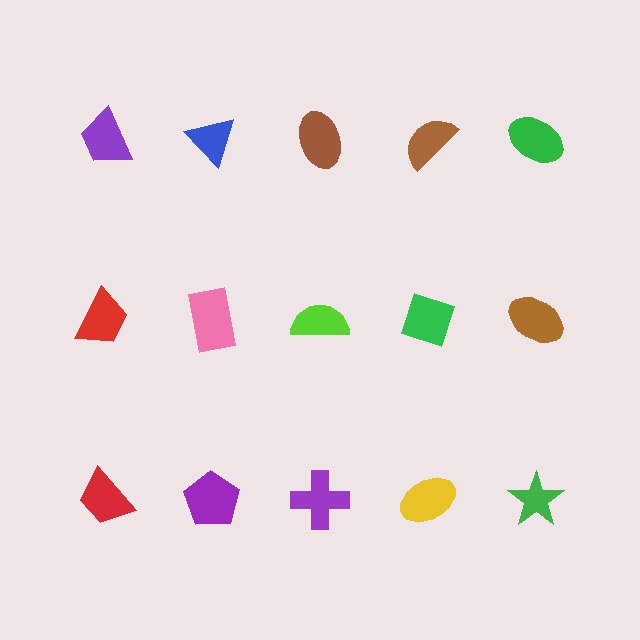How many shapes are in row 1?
5 shapes.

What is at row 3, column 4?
A yellow ellipse.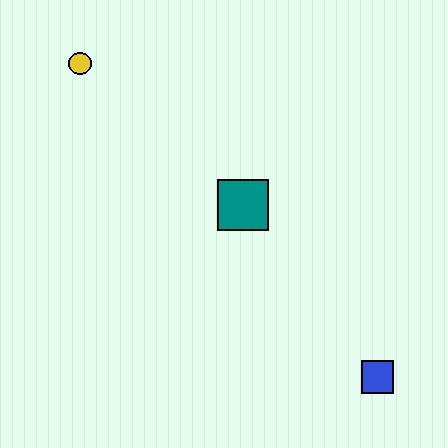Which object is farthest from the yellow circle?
The blue square is farthest from the yellow circle.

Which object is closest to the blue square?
The teal square is closest to the blue square.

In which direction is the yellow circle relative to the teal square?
The yellow circle is to the left of the teal square.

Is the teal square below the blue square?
No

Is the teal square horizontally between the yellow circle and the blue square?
Yes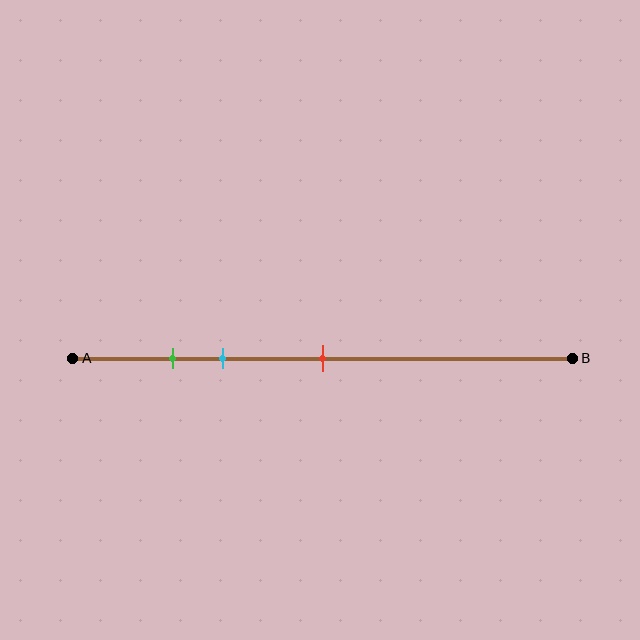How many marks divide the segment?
There are 3 marks dividing the segment.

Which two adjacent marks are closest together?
The green and cyan marks are the closest adjacent pair.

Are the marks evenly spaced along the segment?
No, the marks are not evenly spaced.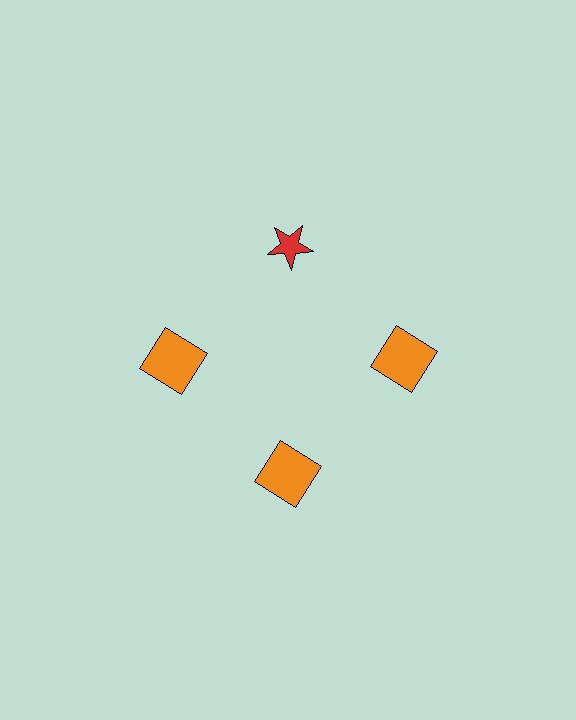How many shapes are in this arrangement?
There are 4 shapes arranged in a ring pattern.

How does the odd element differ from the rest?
It differs in both color (red instead of orange) and shape (star instead of square).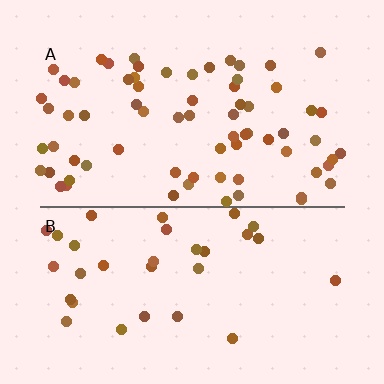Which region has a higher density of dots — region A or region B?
A (the top).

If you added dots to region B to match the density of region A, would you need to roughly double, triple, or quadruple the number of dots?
Approximately double.